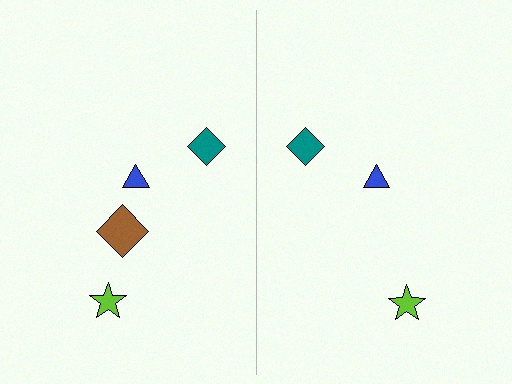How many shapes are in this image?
There are 7 shapes in this image.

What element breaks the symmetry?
A brown diamond is missing from the right side.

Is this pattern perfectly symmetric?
No, the pattern is not perfectly symmetric. A brown diamond is missing from the right side.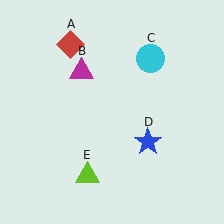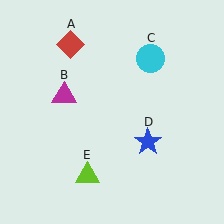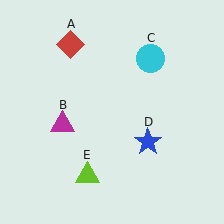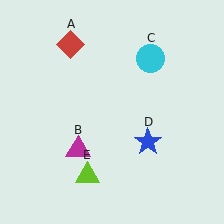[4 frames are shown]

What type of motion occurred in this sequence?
The magenta triangle (object B) rotated counterclockwise around the center of the scene.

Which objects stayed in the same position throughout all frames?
Red diamond (object A) and cyan circle (object C) and blue star (object D) and lime triangle (object E) remained stationary.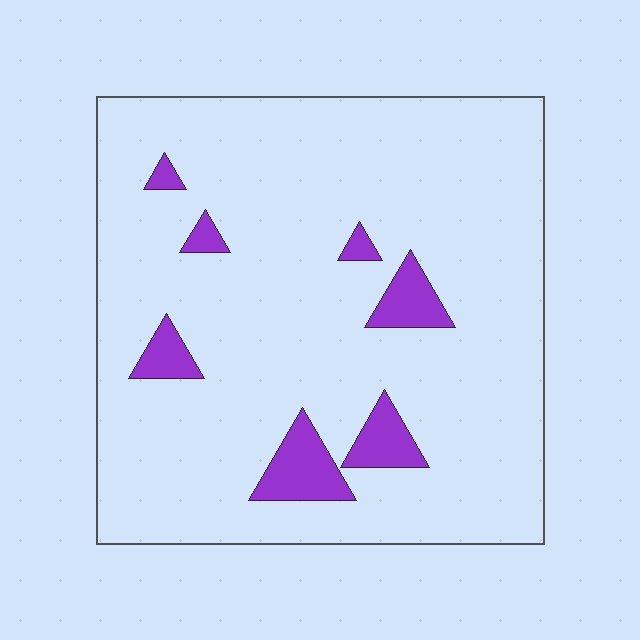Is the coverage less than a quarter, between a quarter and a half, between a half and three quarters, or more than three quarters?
Less than a quarter.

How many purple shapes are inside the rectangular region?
7.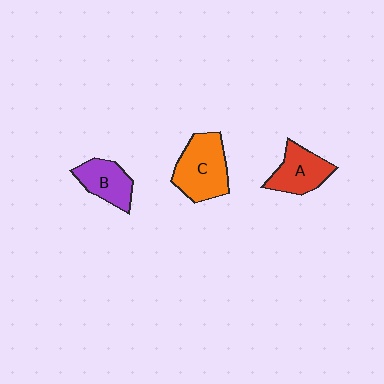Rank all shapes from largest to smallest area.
From largest to smallest: C (orange), A (red), B (purple).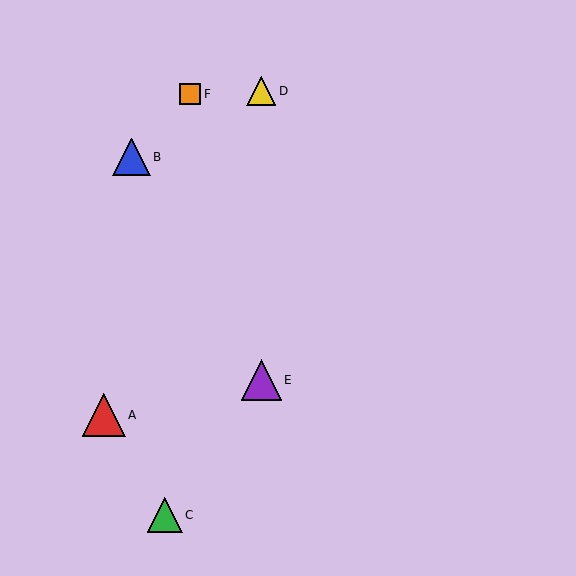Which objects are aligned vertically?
Objects D, E are aligned vertically.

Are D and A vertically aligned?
No, D is at x≈261 and A is at x≈104.